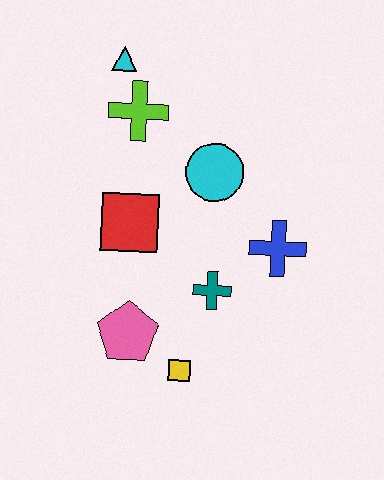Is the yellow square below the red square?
Yes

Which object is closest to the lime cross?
The cyan triangle is closest to the lime cross.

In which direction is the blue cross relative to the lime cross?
The blue cross is to the right of the lime cross.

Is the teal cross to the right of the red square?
Yes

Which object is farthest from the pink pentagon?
The cyan triangle is farthest from the pink pentagon.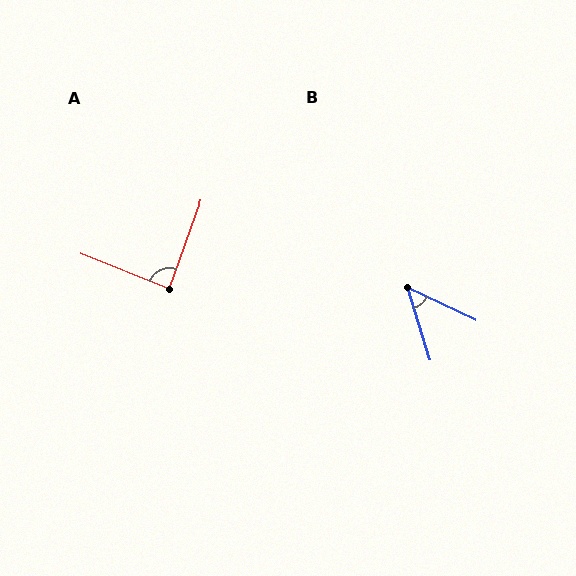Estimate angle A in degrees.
Approximately 88 degrees.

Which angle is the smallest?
B, at approximately 47 degrees.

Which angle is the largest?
A, at approximately 88 degrees.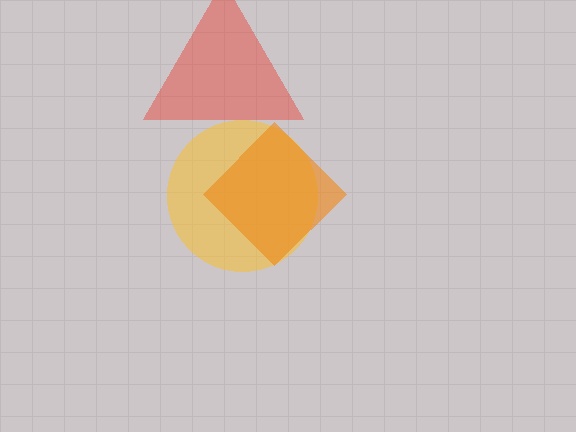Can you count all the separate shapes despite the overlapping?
Yes, there are 3 separate shapes.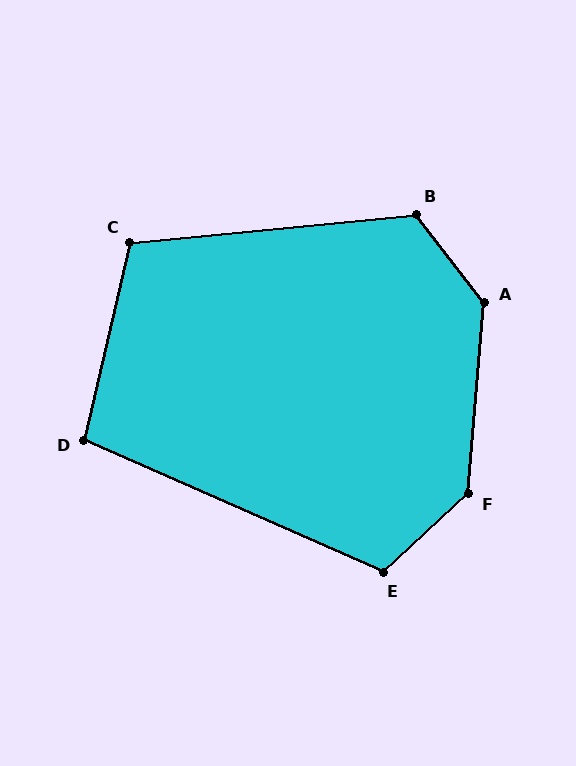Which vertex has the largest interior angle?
A, at approximately 138 degrees.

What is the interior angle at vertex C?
Approximately 109 degrees (obtuse).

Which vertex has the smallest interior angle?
D, at approximately 101 degrees.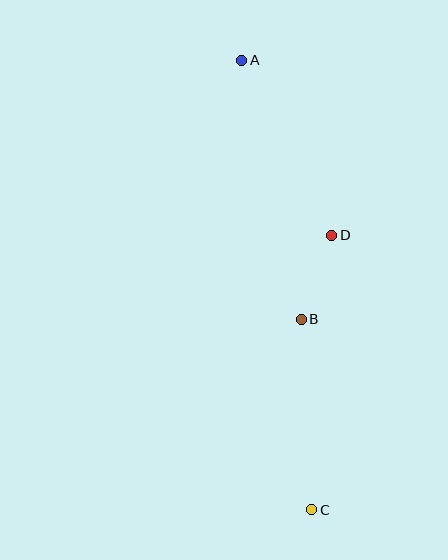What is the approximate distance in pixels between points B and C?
The distance between B and C is approximately 191 pixels.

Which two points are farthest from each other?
Points A and C are farthest from each other.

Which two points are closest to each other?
Points B and D are closest to each other.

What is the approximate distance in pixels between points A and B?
The distance between A and B is approximately 266 pixels.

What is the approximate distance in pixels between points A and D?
The distance between A and D is approximately 197 pixels.